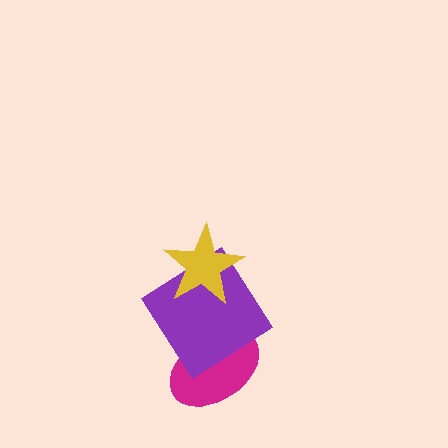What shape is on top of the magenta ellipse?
The purple diamond is on top of the magenta ellipse.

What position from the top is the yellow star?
The yellow star is 1st from the top.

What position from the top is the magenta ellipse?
The magenta ellipse is 3rd from the top.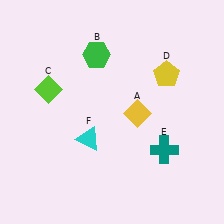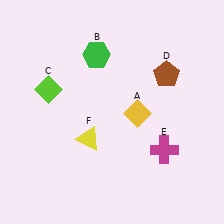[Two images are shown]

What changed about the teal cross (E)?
In Image 1, E is teal. In Image 2, it changed to magenta.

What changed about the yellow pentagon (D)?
In Image 1, D is yellow. In Image 2, it changed to brown.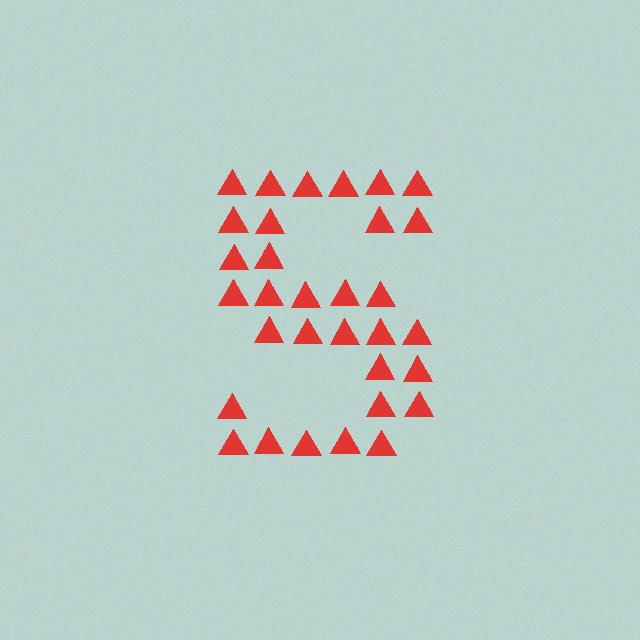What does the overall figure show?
The overall figure shows the letter S.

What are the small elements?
The small elements are triangles.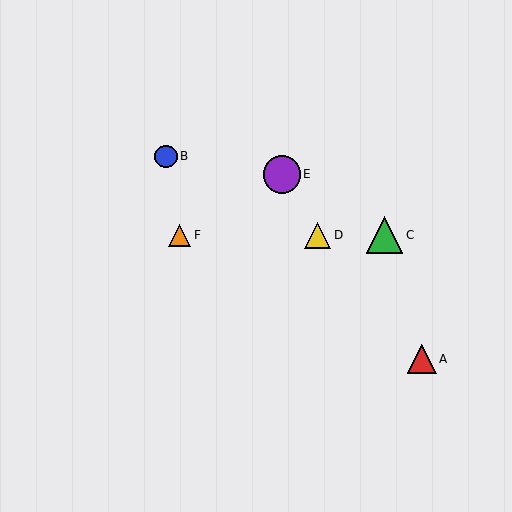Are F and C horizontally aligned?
Yes, both are at y≈235.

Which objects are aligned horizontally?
Objects C, D, F are aligned horizontally.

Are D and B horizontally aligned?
No, D is at y≈235 and B is at y≈156.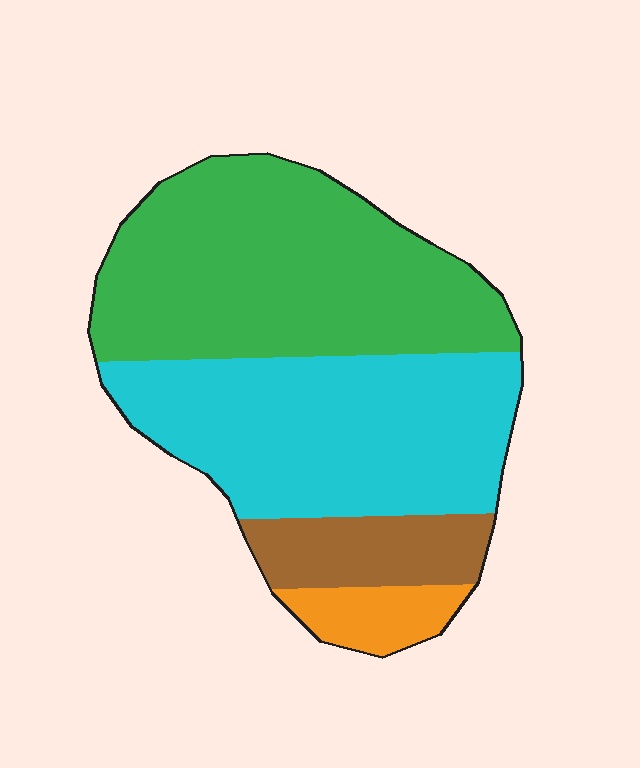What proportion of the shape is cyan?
Cyan takes up about three eighths (3/8) of the shape.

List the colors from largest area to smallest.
From largest to smallest: green, cyan, brown, orange.